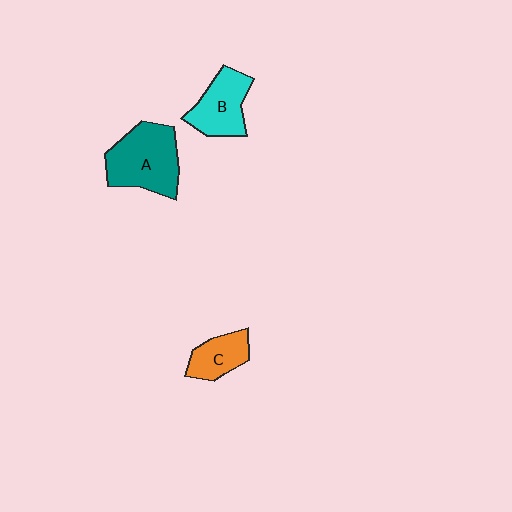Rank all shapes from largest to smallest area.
From largest to smallest: A (teal), B (cyan), C (orange).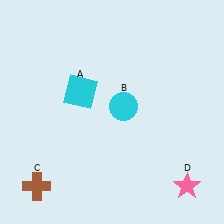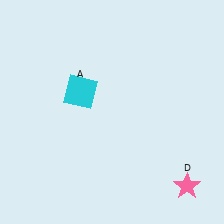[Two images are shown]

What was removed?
The cyan circle (B), the brown cross (C) were removed in Image 2.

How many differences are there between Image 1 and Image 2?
There are 2 differences between the two images.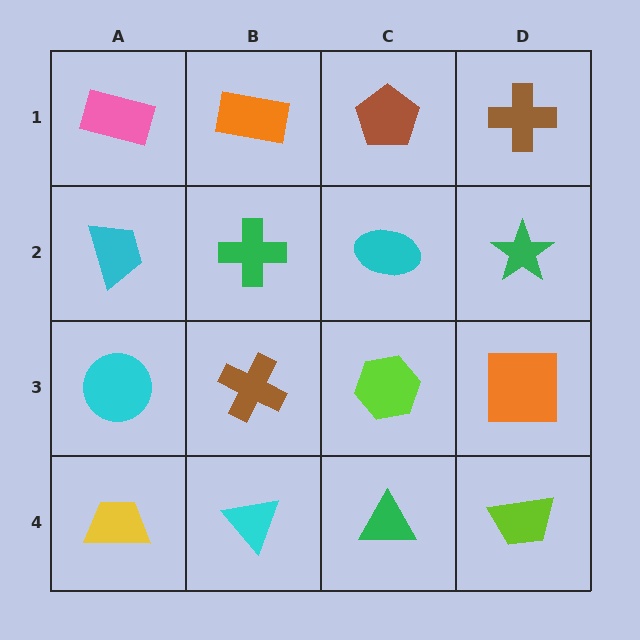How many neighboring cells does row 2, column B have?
4.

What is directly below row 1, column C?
A cyan ellipse.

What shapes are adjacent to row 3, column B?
A green cross (row 2, column B), a cyan triangle (row 4, column B), a cyan circle (row 3, column A), a lime hexagon (row 3, column C).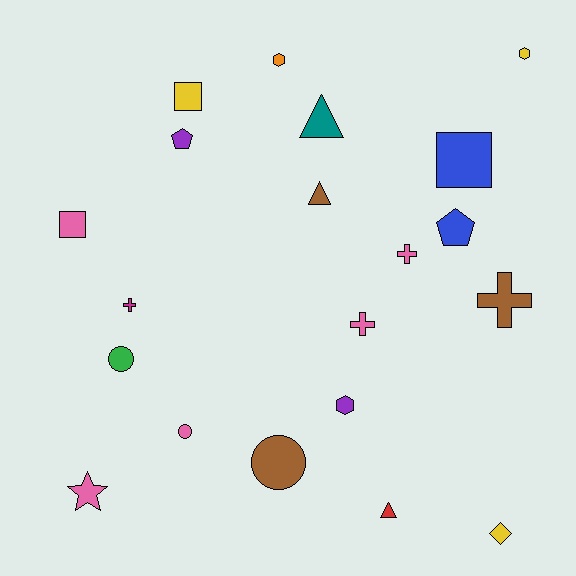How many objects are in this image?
There are 20 objects.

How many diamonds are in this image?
There is 1 diamond.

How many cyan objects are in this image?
There are no cyan objects.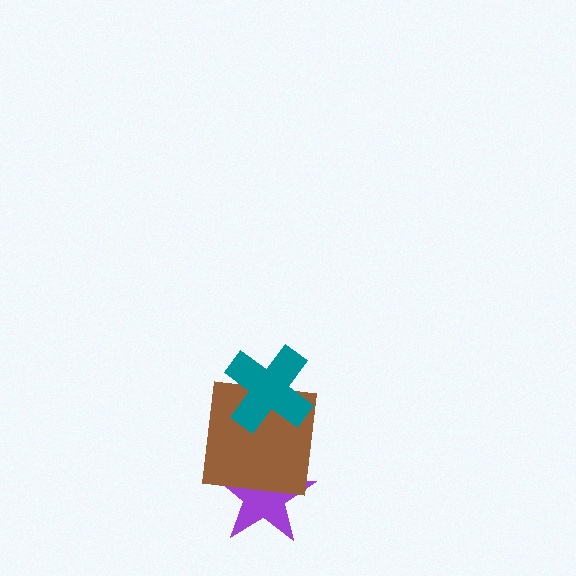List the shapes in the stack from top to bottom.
From top to bottom: the teal cross, the brown square, the purple star.